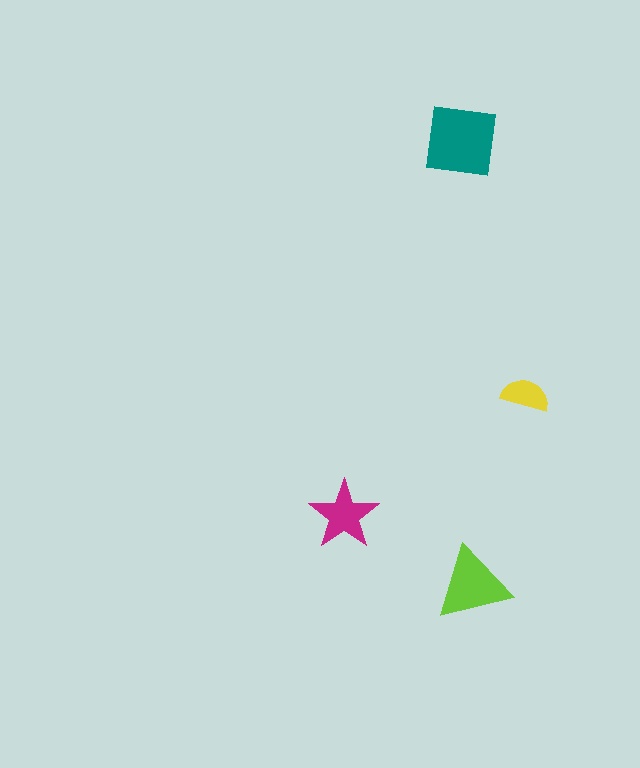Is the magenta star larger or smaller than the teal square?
Smaller.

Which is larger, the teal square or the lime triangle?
The teal square.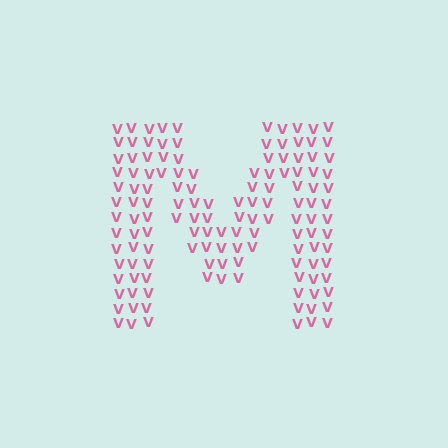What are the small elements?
The small elements are letter V's.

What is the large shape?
The large shape is the letter M.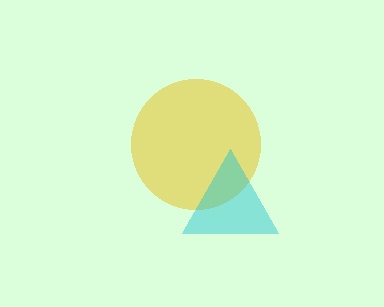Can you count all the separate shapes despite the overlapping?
Yes, there are 2 separate shapes.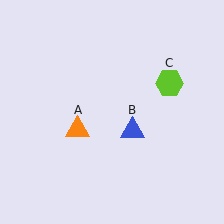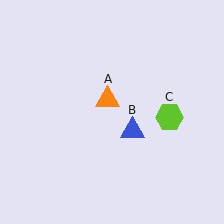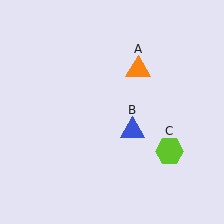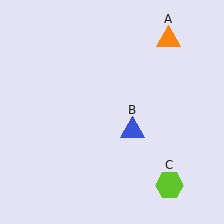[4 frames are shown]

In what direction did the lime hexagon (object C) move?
The lime hexagon (object C) moved down.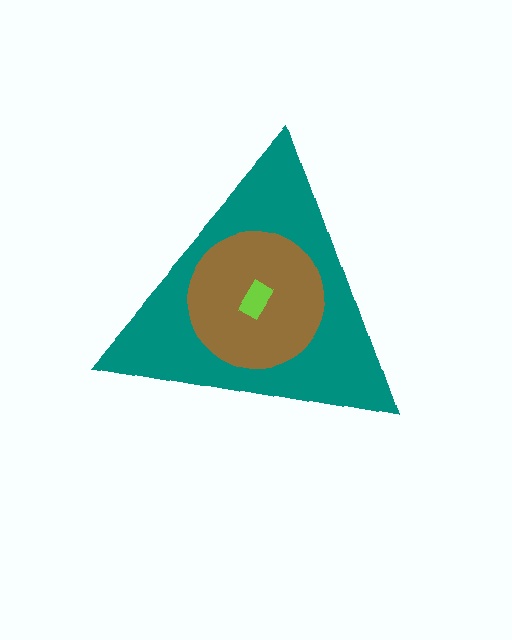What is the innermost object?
The lime rectangle.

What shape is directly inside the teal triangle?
The brown circle.